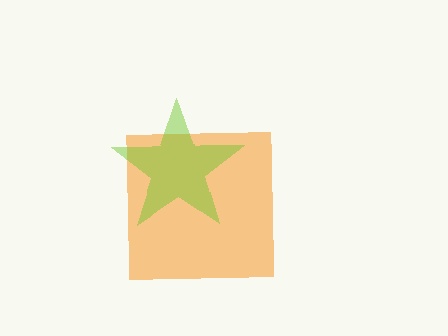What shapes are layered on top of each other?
The layered shapes are: an orange square, a lime star.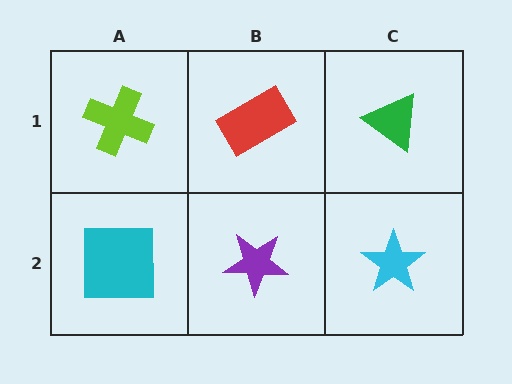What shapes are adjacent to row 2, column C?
A green triangle (row 1, column C), a purple star (row 2, column B).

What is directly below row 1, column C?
A cyan star.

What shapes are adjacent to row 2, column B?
A red rectangle (row 1, column B), a cyan square (row 2, column A), a cyan star (row 2, column C).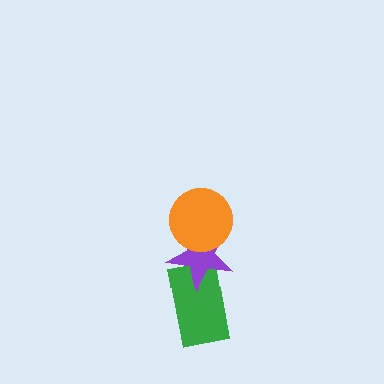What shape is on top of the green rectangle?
The purple star is on top of the green rectangle.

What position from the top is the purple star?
The purple star is 2nd from the top.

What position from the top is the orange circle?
The orange circle is 1st from the top.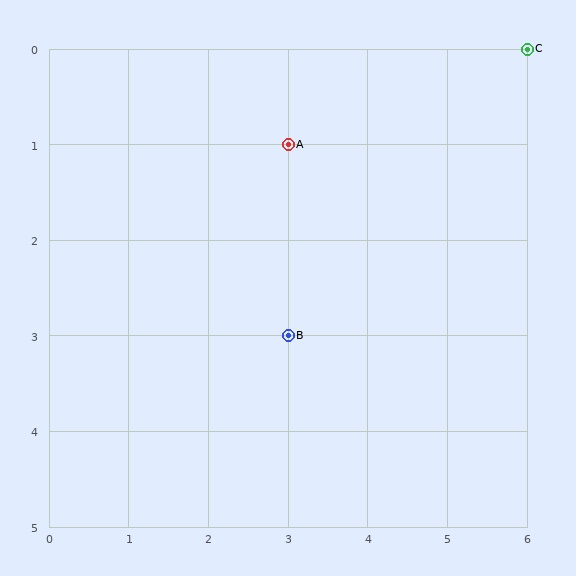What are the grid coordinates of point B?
Point B is at grid coordinates (3, 3).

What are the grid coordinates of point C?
Point C is at grid coordinates (6, 0).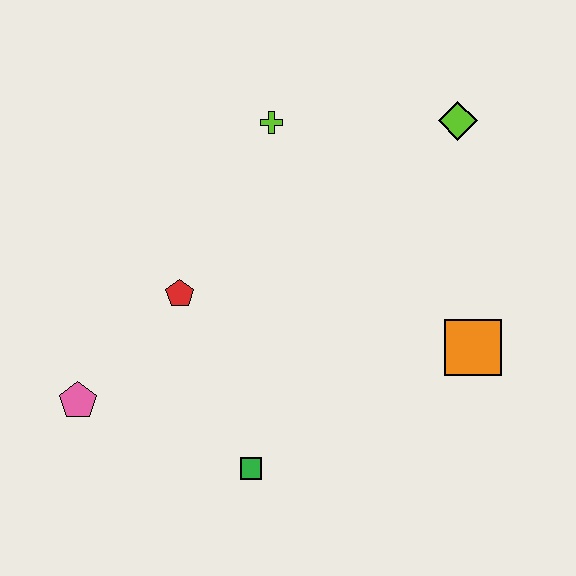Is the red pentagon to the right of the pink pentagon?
Yes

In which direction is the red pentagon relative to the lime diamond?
The red pentagon is to the left of the lime diamond.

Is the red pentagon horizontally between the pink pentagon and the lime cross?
Yes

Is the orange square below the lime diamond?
Yes